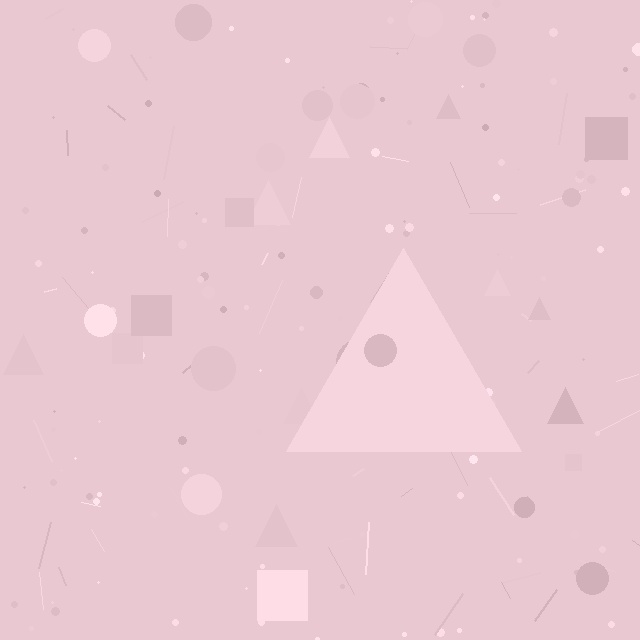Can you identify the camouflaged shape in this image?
The camouflaged shape is a triangle.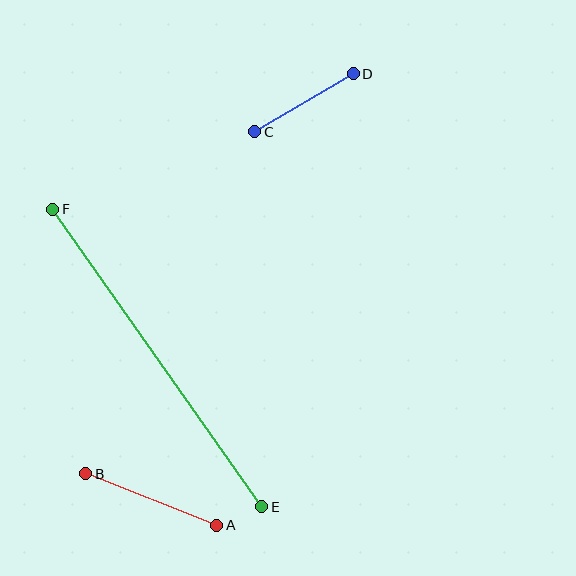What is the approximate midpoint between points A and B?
The midpoint is at approximately (151, 500) pixels.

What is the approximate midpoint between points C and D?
The midpoint is at approximately (304, 103) pixels.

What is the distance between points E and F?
The distance is approximately 364 pixels.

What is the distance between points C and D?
The distance is approximately 115 pixels.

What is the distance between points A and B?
The distance is approximately 141 pixels.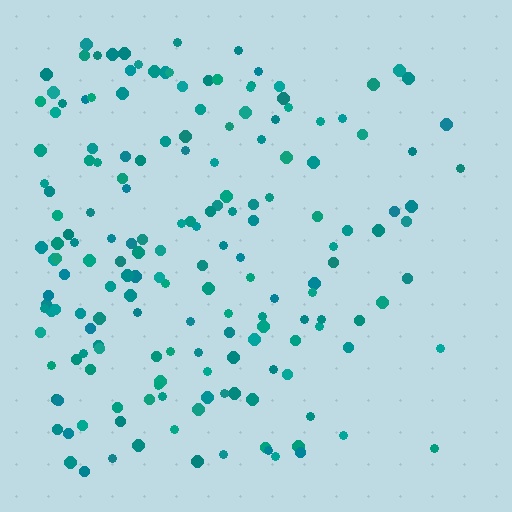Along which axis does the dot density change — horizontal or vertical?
Horizontal.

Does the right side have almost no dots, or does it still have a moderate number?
Still a moderate number, just noticeably fewer than the left.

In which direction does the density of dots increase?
From right to left, with the left side densest.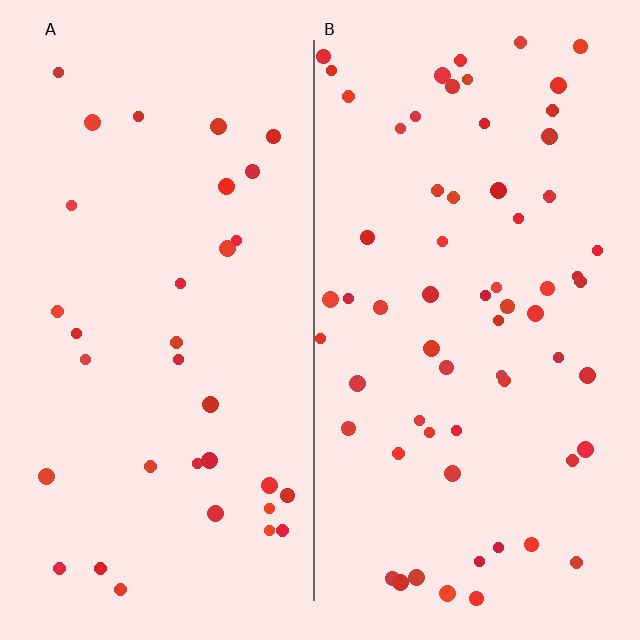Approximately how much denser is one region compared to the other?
Approximately 1.9× — region B over region A.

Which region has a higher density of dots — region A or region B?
B (the right).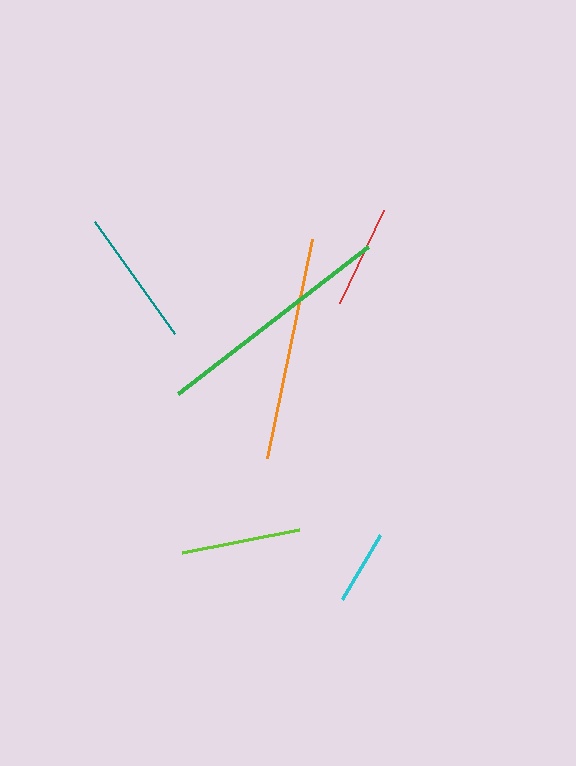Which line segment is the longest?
The green line is the longest at approximately 240 pixels.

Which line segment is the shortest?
The cyan line is the shortest at approximately 75 pixels.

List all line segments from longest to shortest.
From longest to shortest: green, orange, teal, lime, red, cyan.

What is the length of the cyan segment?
The cyan segment is approximately 75 pixels long.